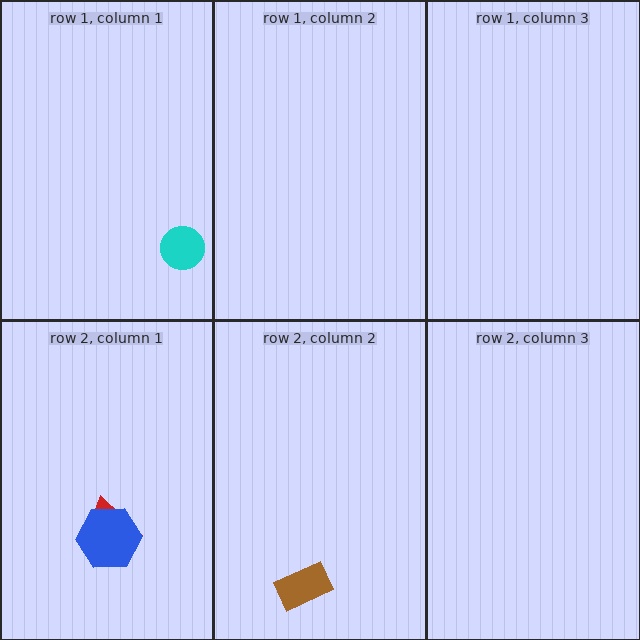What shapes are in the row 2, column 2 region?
The brown rectangle.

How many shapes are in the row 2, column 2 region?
1.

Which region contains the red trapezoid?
The row 2, column 1 region.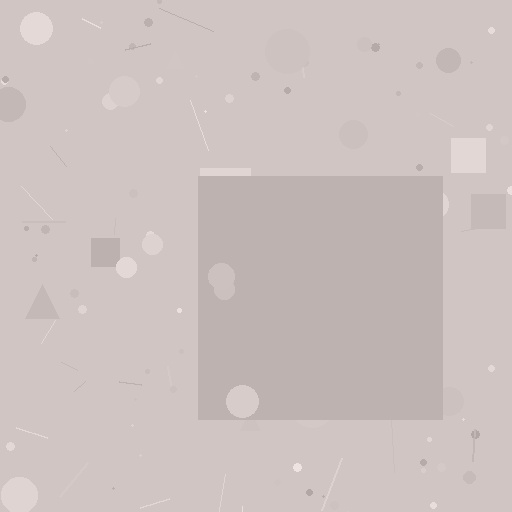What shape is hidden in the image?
A square is hidden in the image.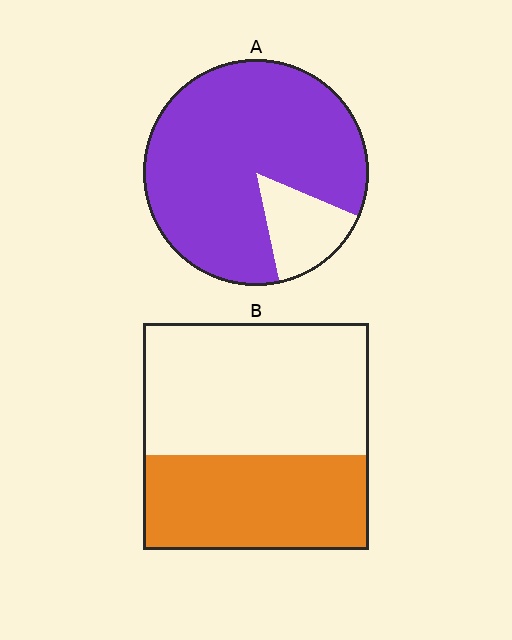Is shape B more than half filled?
No.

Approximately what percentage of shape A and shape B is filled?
A is approximately 85% and B is approximately 40%.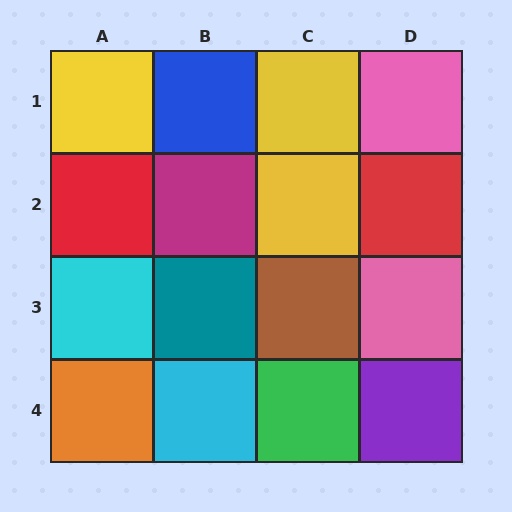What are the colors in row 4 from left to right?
Orange, cyan, green, purple.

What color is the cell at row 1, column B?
Blue.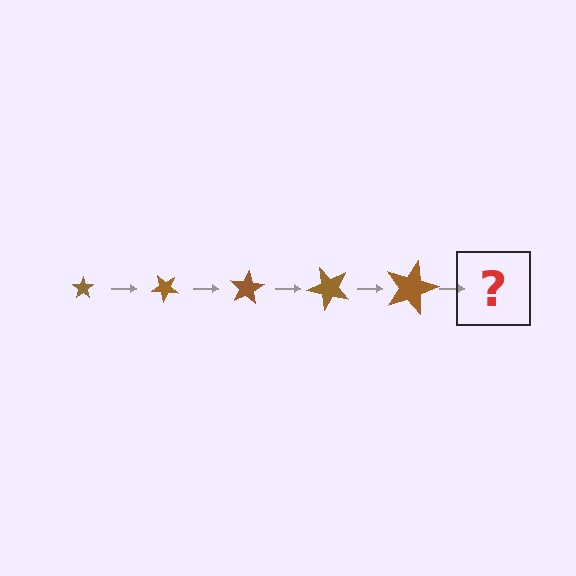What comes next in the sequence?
The next element should be a star, larger than the previous one and rotated 200 degrees from the start.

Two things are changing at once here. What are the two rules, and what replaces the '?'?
The two rules are that the star grows larger each step and it rotates 40 degrees each step. The '?' should be a star, larger than the previous one and rotated 200 degrees from the start.